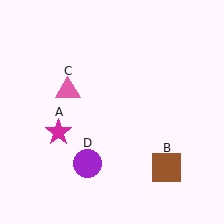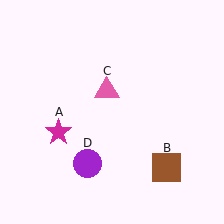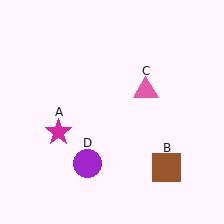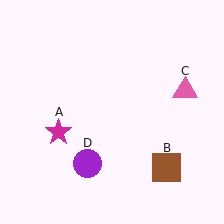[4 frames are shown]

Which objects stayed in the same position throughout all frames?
Magenta star (object A) and brown square (object B) and purple circle (object D) remained stationary.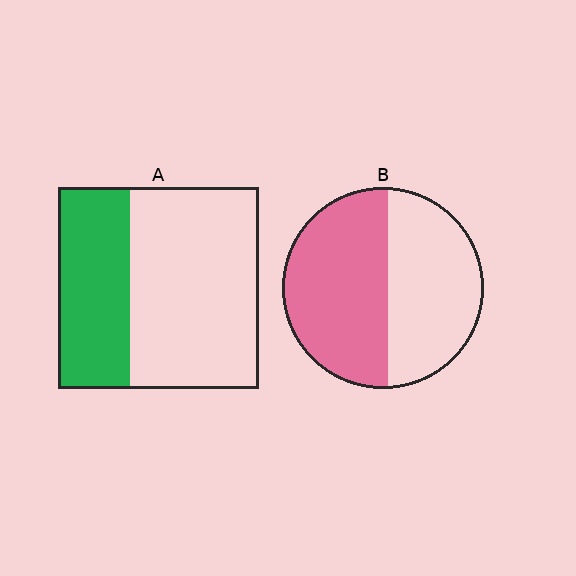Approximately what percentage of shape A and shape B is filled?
A is approximately 35% and B is approximately 55%.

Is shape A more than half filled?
No.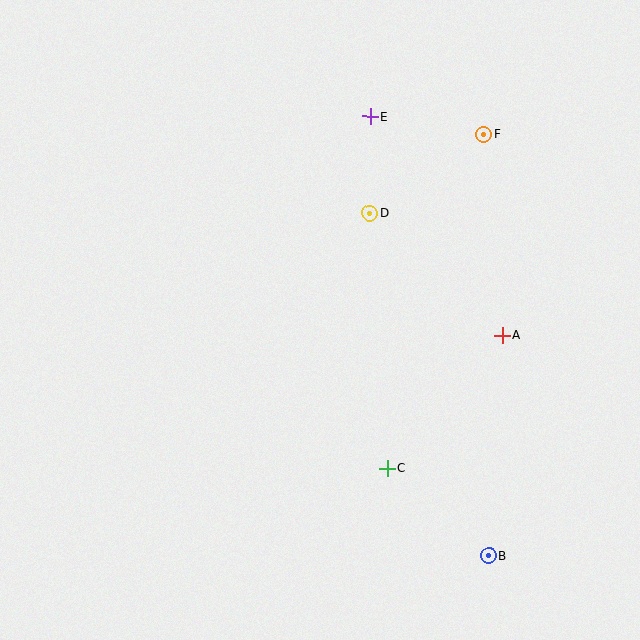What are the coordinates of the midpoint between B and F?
The midpoint between B and F is at (486, 345).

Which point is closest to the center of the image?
Point D at (370, 213) is closest to the center.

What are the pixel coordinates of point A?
Point A is at (502, 335).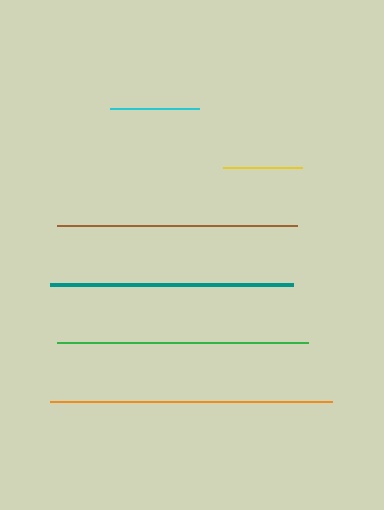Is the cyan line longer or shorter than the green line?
The green line is longer than the cyan line.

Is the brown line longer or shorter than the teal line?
The teal line is longer than the brown line.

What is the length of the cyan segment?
The cyan segment is approximately 89 pixels long.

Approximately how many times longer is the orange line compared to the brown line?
The orange line is approximately 1.2 times the length of the brown line.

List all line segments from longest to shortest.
From longest to shortest: orange, green, teal, brown, cyan, yellow.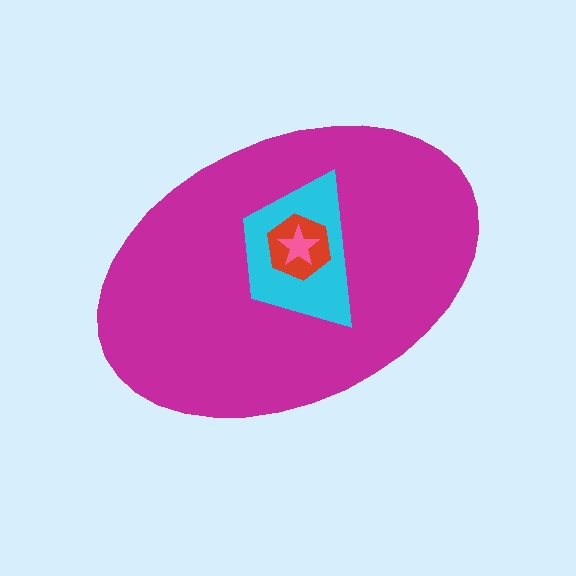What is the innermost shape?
The pink star.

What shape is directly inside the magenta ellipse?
The cyan trapezoid.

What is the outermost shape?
The magenta ellipse.